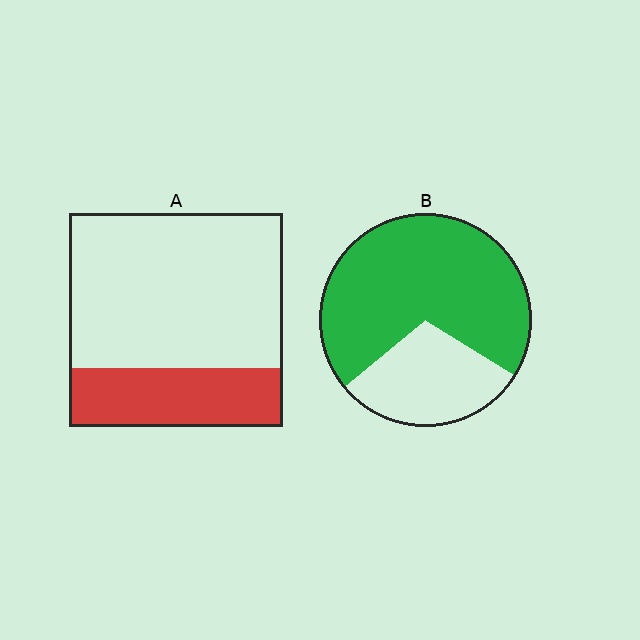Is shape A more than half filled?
No.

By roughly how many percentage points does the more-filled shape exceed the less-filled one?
By roughly 40 percentage points (B over A).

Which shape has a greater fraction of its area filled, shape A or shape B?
Shape B.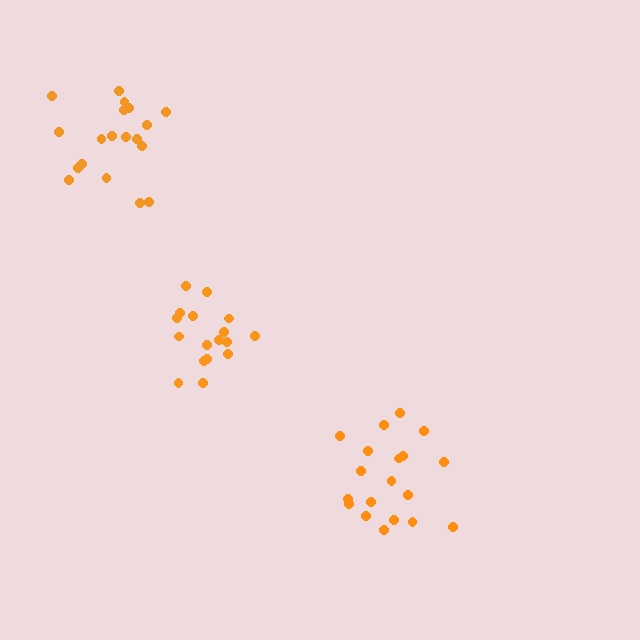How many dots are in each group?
Group 1: 19 dots, Group 2: 17 dots, Group 3: 19 dots (55 total).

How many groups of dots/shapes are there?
There are 3 groups.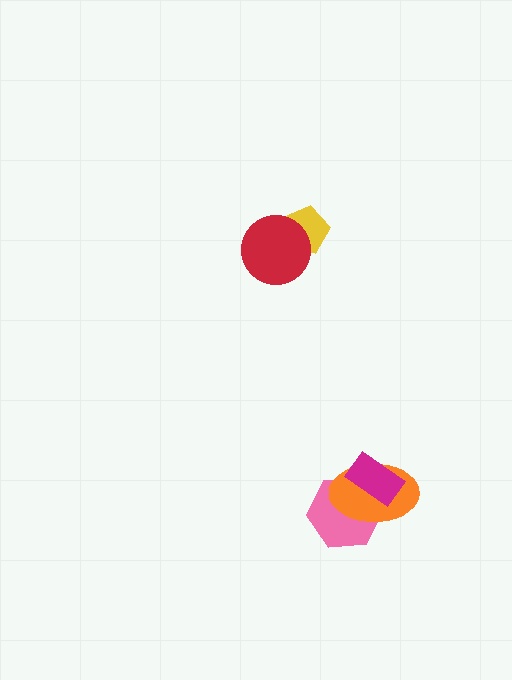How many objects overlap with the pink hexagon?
2 objects overlap with the pink hexagon.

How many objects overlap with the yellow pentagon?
1 object overlaps with the yellow pentagon.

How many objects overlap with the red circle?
1 object overlaps with the red circle.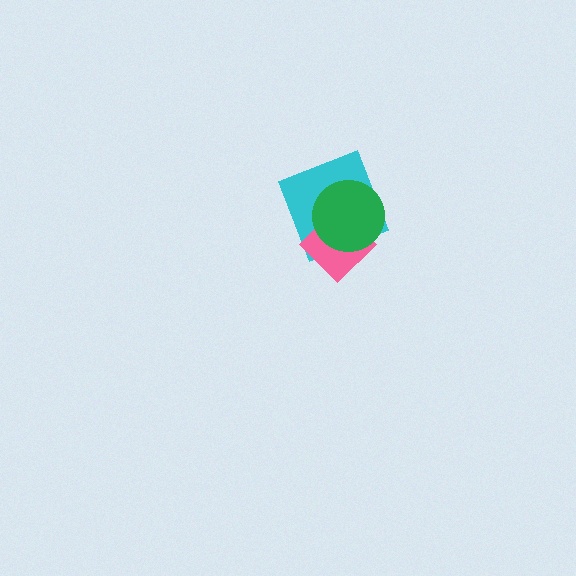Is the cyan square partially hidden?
Yes, it is partially covered by another shape.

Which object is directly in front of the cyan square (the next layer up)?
The pink diamond is directly in front of the cyan square.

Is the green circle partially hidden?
No, no other shape covers it.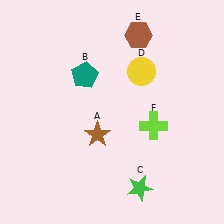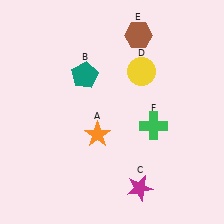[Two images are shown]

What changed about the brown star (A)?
In Image 1, A is brown. In Image 2, it changed to orange.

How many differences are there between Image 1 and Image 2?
There are 3 differences between the two images.